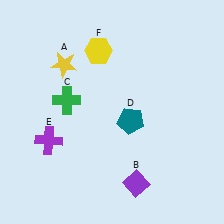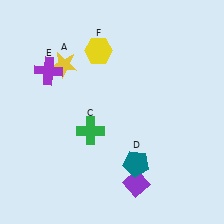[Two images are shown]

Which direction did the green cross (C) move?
The green cross (C) moved down.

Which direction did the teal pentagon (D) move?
The teal pentagon (D) moved down.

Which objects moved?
The objects that moved are: the green cross (C), the teal pentagon (D), the purple cross (E).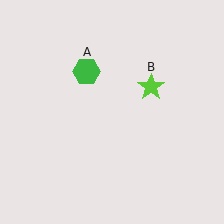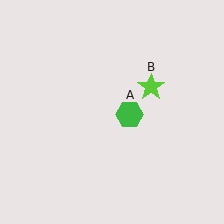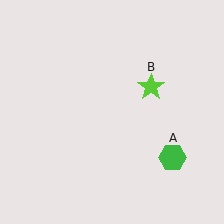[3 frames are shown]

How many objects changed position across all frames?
1 object changed position: green hexagon (object A).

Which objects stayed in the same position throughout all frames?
Lime star (object B) remained stationary.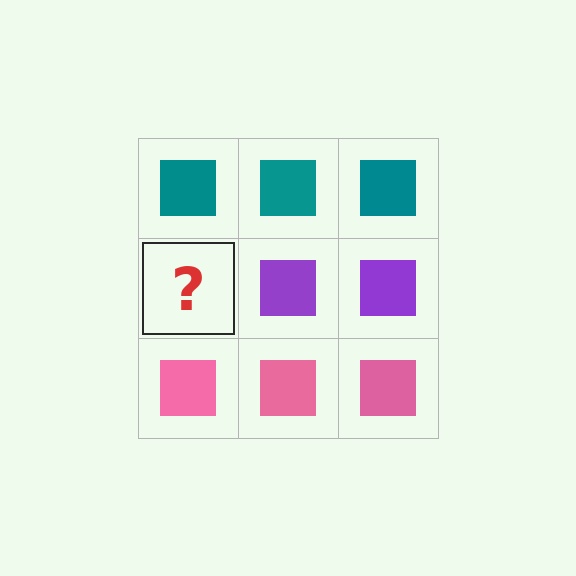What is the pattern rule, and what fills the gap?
The rule is that each row has a consistent color. The gap should be filled with a purple square.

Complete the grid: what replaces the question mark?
The question mark should be replaced with a purple square.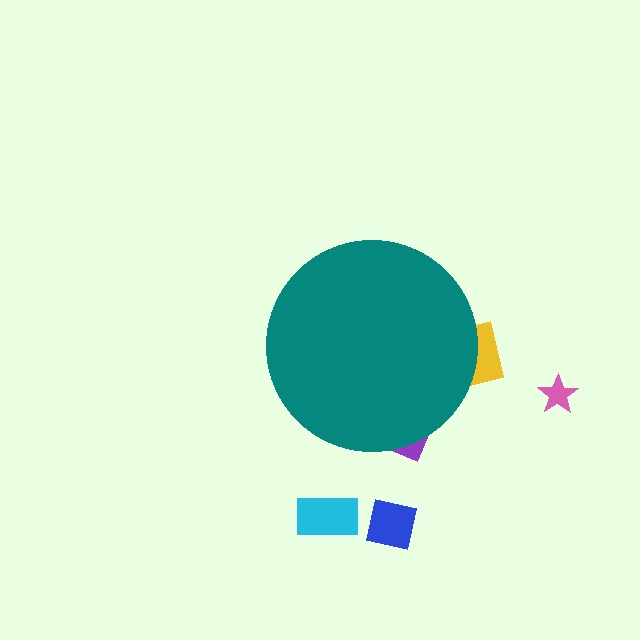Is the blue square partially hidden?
No, the blue square is fully visible.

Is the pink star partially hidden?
No, the pink star is fully visible.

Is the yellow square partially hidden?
Yes, the yellow square is partially hidden behind the teal circle.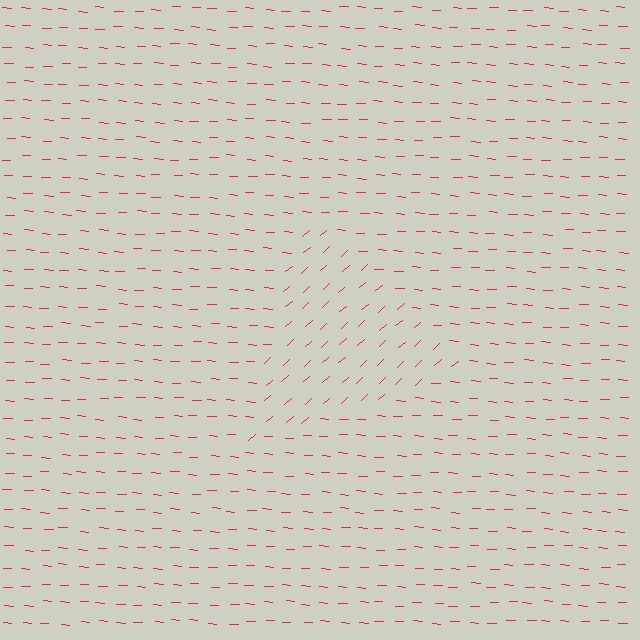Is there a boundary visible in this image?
Yes, there is a texture boundary formed by a change in line orientation.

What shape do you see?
I see a triangle.